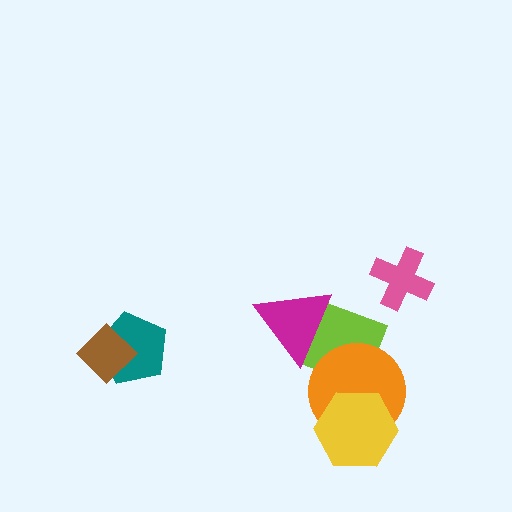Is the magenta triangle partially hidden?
No, no other shape covers it.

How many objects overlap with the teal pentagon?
1 object overlaps with the teal pentagon.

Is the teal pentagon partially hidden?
Yes, it is partially covered by another shape.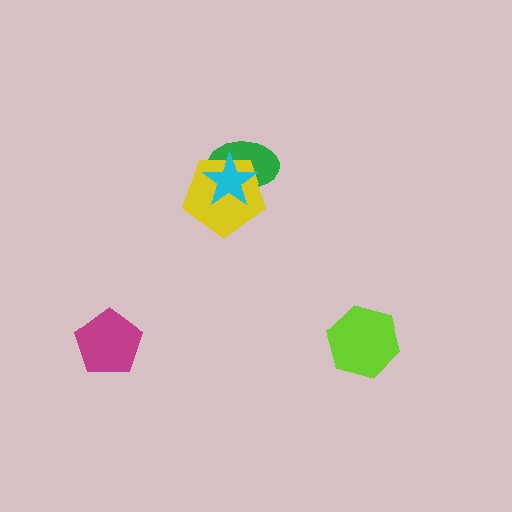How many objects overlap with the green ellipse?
2 objects overlap with the green ellipse.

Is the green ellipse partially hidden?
Yes, it is partially covered by another shape.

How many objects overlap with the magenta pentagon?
0 objects overlap with the magenta pentagon.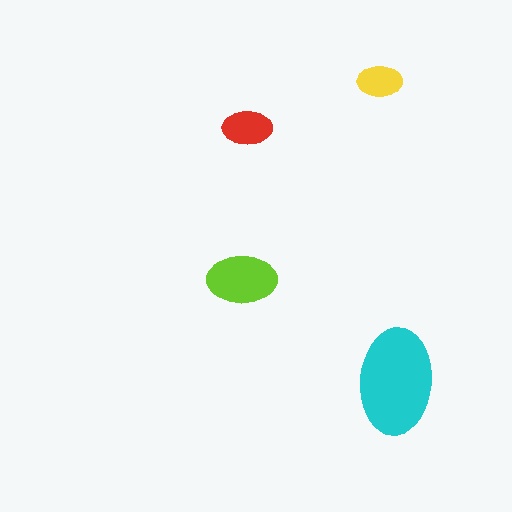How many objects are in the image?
There are 4 objects in the image.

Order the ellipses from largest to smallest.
the cyan one, the lime one, the red one, the yellow one.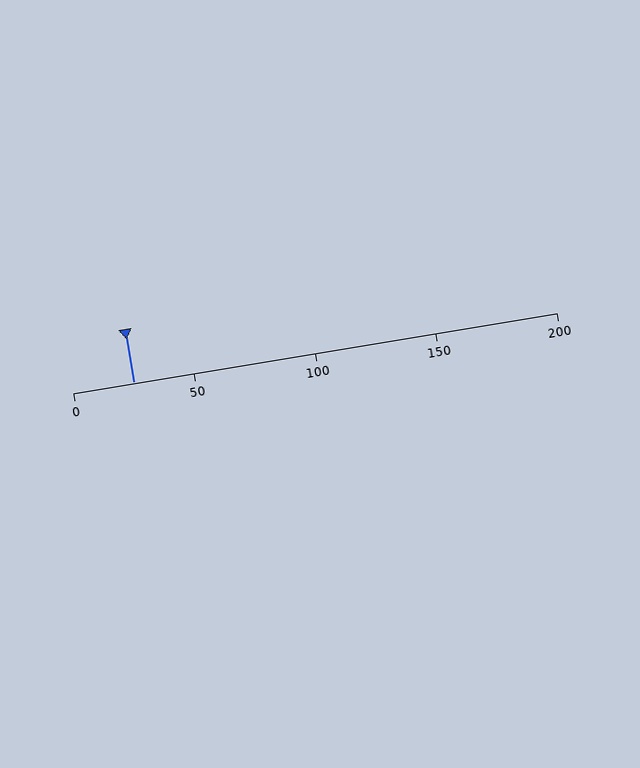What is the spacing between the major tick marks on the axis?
The major ticks are spaced 50 apart.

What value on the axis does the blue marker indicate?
The marker indicates approximately 25.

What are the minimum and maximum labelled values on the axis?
The axis runs from 0 to 200.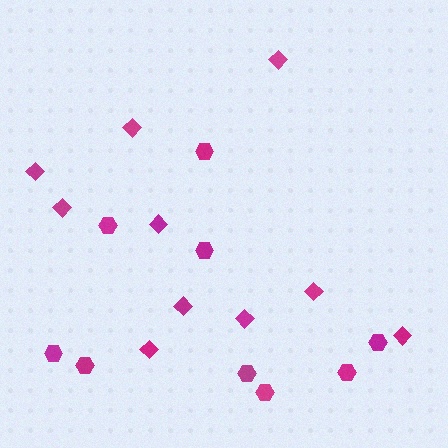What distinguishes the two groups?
There are 2 groups: one group of hexagons (9) and one group of diamonds (10).